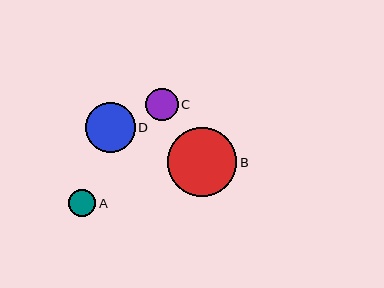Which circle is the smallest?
Circle A is the smallest with a size of approximately 27 pixels.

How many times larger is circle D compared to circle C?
Circle D is approximately 1.6 times the size of circle C.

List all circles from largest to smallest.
From largest to smallest: B, D, C, A.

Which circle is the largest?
Circle B is the largest with a size of approximately 70 pixels.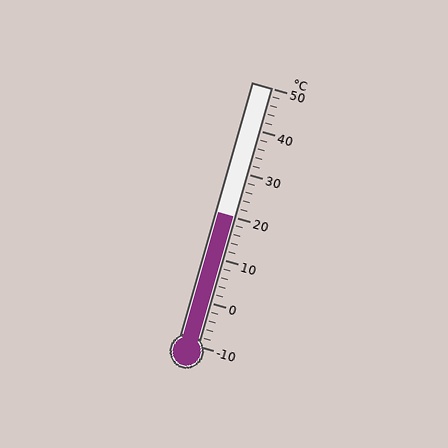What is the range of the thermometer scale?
The thermometer scale ranges from -10°C to 50°C.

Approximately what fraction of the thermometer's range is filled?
The thermometer is filled to approximately 50% of its range.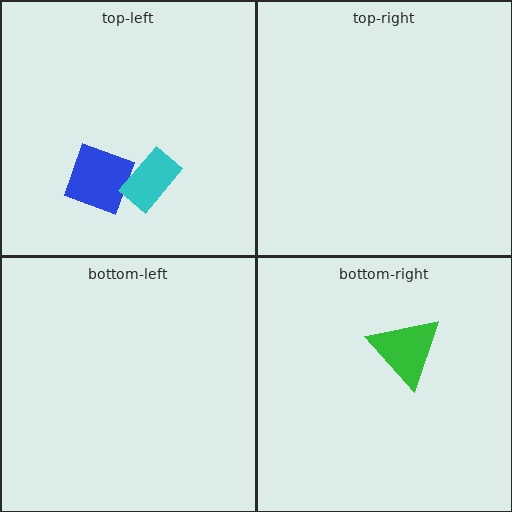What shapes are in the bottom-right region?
The green triangle.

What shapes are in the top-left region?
The blue square, the cyan rectangle.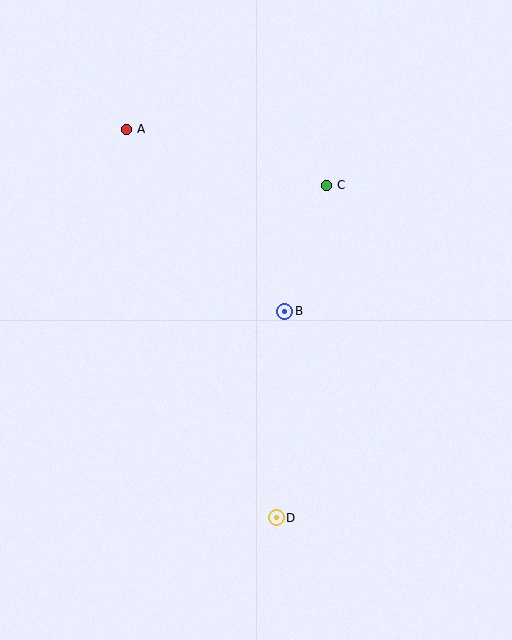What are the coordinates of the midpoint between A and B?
The midpoint between A and B is at (206, 220).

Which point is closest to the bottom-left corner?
Point D is closest to the bottom-left corner.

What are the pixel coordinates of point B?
Point B is at (285, 311).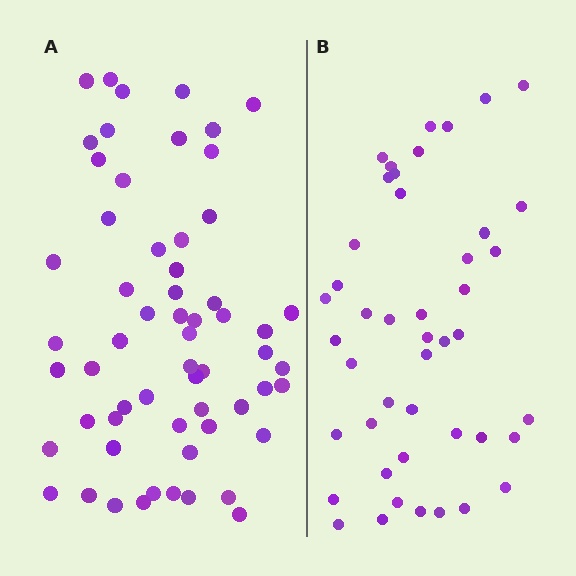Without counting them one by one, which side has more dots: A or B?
Region A (the left region) has more dots.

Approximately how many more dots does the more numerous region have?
Region A has approximately 15 more dots than region B.